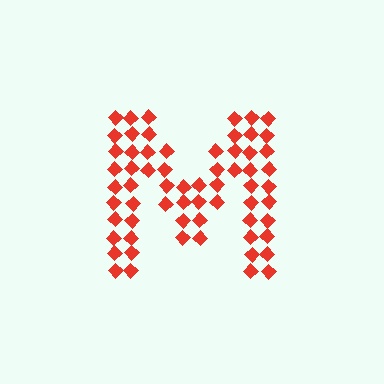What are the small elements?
The small elements are diamonds.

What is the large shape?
The large shape is the letter M.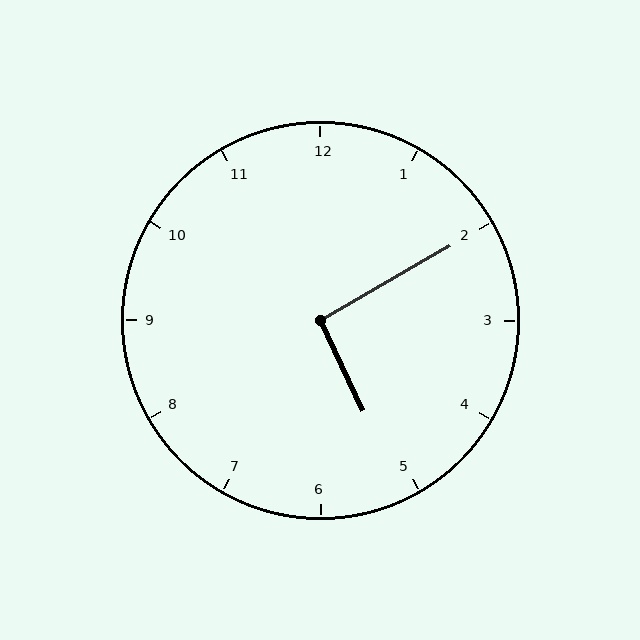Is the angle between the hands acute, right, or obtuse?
It is right.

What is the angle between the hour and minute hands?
Approximately 95 degrees.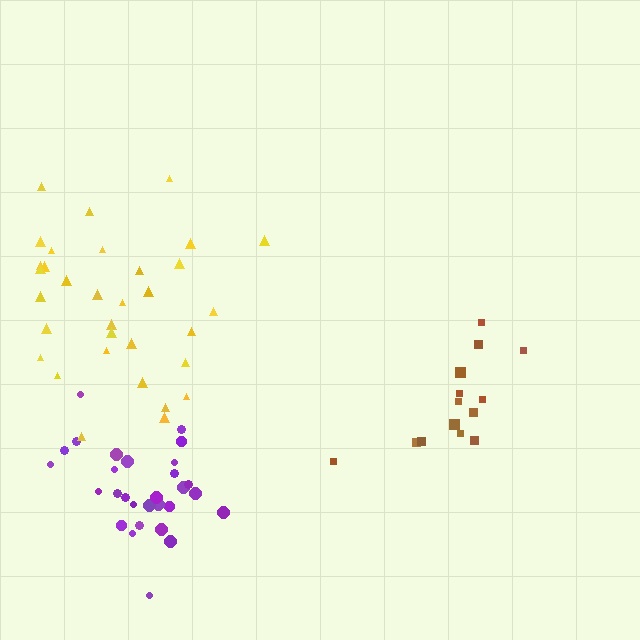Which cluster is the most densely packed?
Purple.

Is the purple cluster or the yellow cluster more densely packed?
Purple.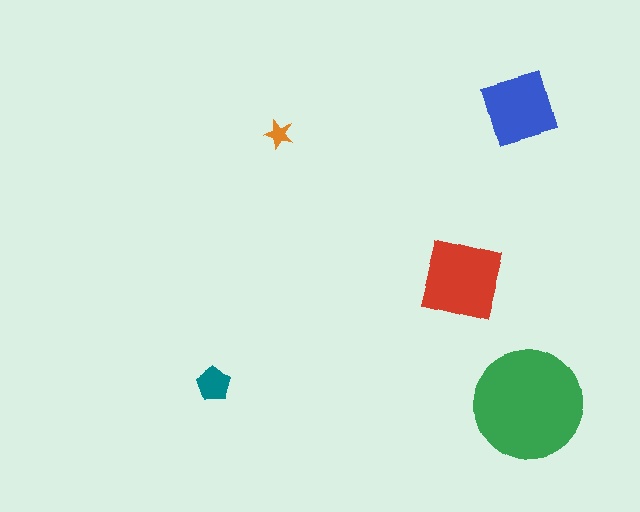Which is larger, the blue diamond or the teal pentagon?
The blue diamond.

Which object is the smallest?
The orange star.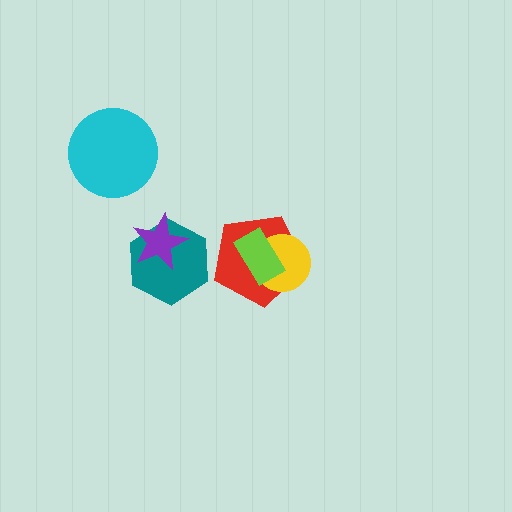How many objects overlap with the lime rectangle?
2 objects overlap with the lime rectangle.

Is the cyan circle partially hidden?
No, no other shape covers it.